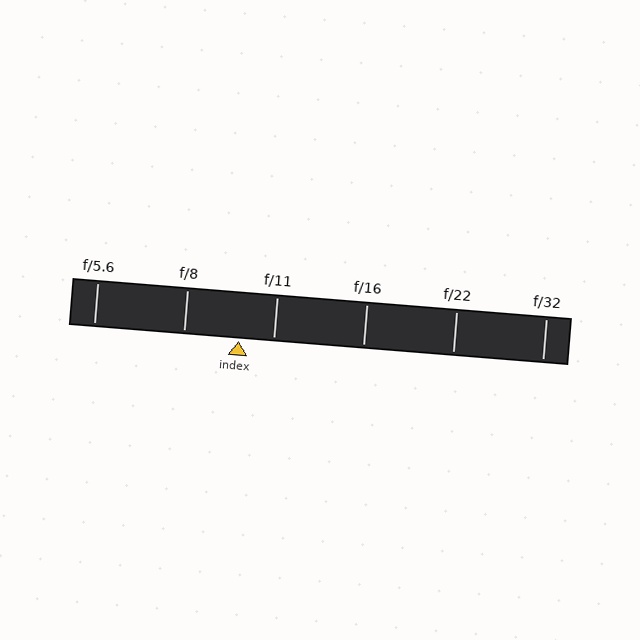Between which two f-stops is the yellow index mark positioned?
The index mark is between f/8 and f/11.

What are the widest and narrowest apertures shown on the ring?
The widest aperture shown is f/5.6 and the narrowest is f/32.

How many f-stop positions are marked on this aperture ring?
There are 6 f-stop positions marked.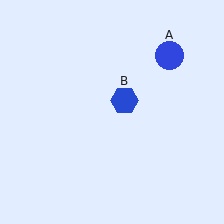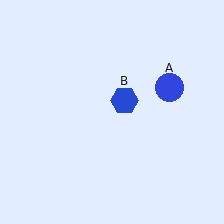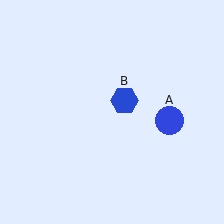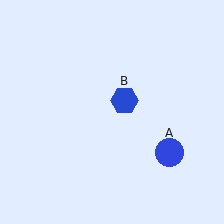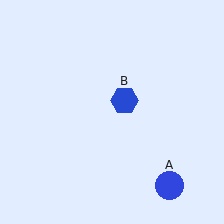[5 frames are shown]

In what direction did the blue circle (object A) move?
The blue circle (object A) moved down.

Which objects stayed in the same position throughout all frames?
Blue hexagon (object B) remained stationary.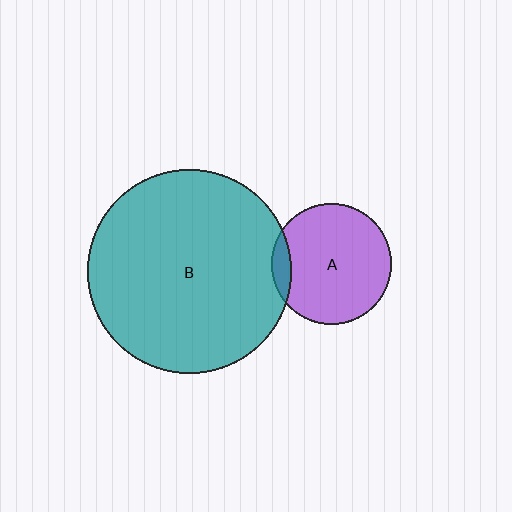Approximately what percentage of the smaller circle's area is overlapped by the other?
Approximately 10%.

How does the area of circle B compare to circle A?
Approximately 2.9 times.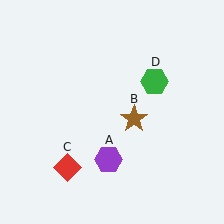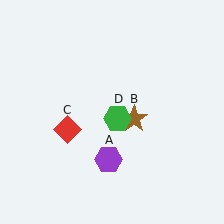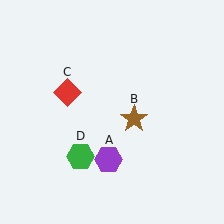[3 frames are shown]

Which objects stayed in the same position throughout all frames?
Purple hexagon (object A) and brown star (object B) remained stationary.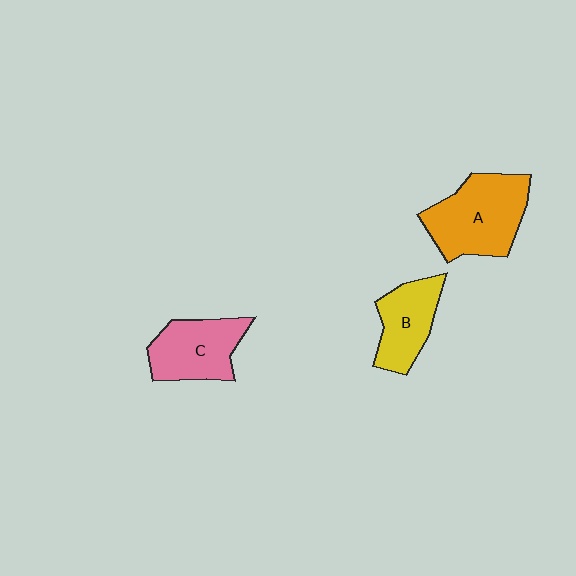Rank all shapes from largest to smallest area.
From largest to smallest: A (orange), C (pink), B (yellow).